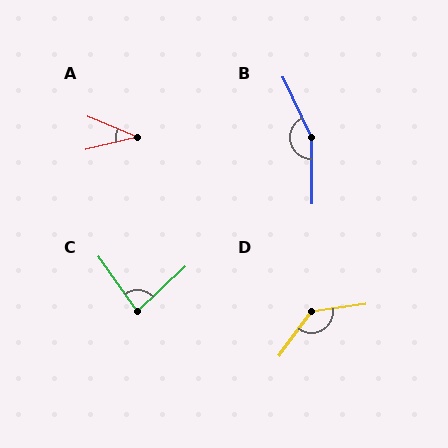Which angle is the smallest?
A, at approximately 36 degrees.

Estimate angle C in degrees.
Approximately 82 degrees.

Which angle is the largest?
B, at approximately 155 degrees.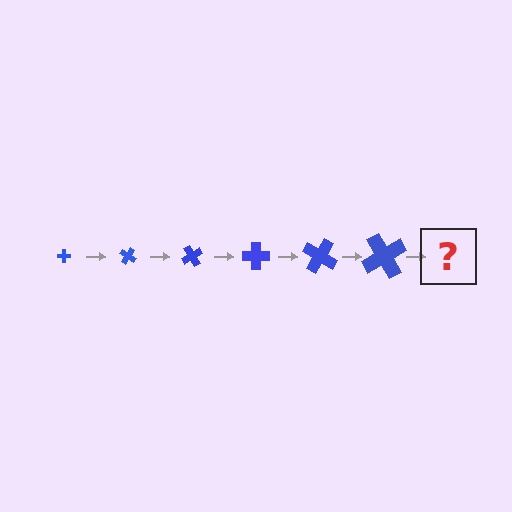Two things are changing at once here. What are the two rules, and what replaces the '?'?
The two rules are that the cross grows larger each step and it rotates 30 degrees each step. The '?' should be a cross, larger than the previous one and rotated 180 degrees from the start.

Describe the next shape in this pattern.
It should be a cross, larger than the previous one and rotated 180 degrees from the start.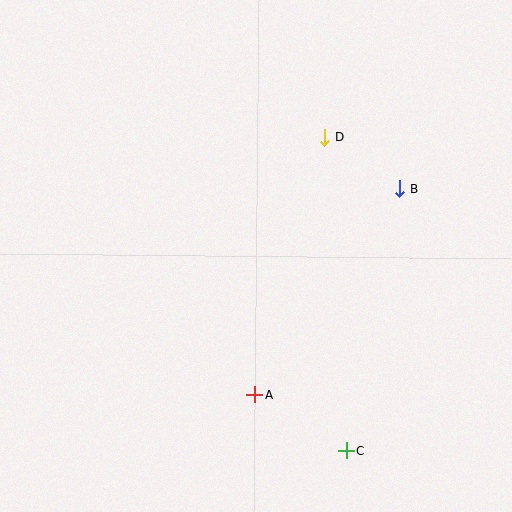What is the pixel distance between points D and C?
The distance between D and C is 314 pixels.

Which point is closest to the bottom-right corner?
Point C is closest to the bottom-right corner.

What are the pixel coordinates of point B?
Point B is at (399, 189).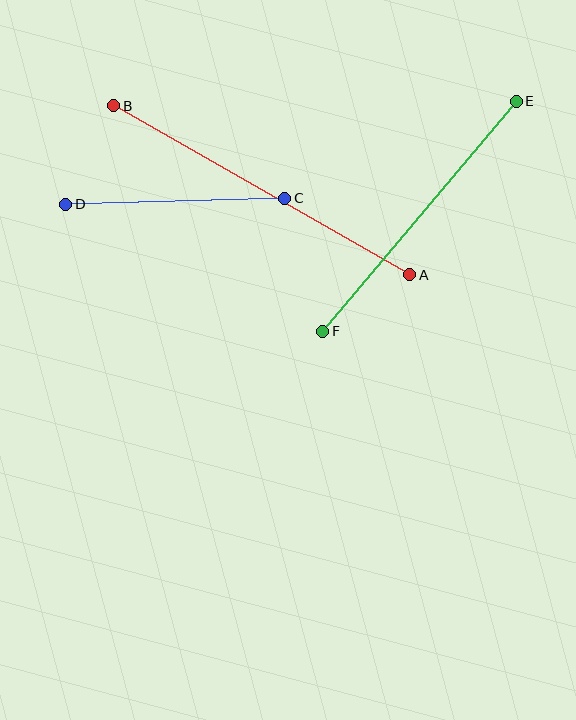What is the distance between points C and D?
The distance is approximately 219 pixels.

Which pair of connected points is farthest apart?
Points A and B are farthest apart.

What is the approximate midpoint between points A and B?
The midpoint is at approximately (262, 190) pixels.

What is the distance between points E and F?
The distance is approximately 301 pixels.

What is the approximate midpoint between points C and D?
The midpoint is at approximately (175, 201) pixels.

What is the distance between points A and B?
The distance is approximately 341 pixels.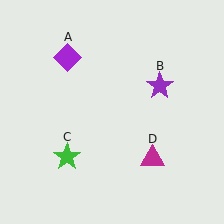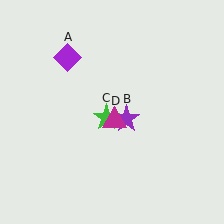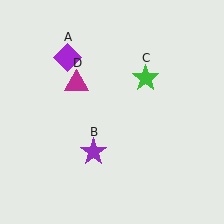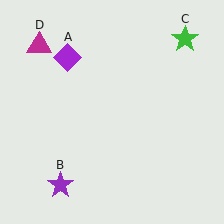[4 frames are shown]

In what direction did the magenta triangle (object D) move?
The magenta triangle (object D) moved up and to the left.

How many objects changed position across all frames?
3 objects changed position: purple star (object B), green star (object C), magenta triangle (object D).